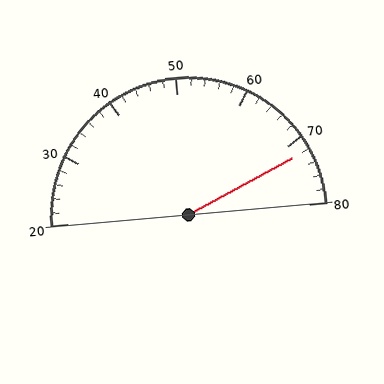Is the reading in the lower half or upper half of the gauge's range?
The reading is in the upper half of the range (20 to 80).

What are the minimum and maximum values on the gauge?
The gauge ranges from 20 to 80.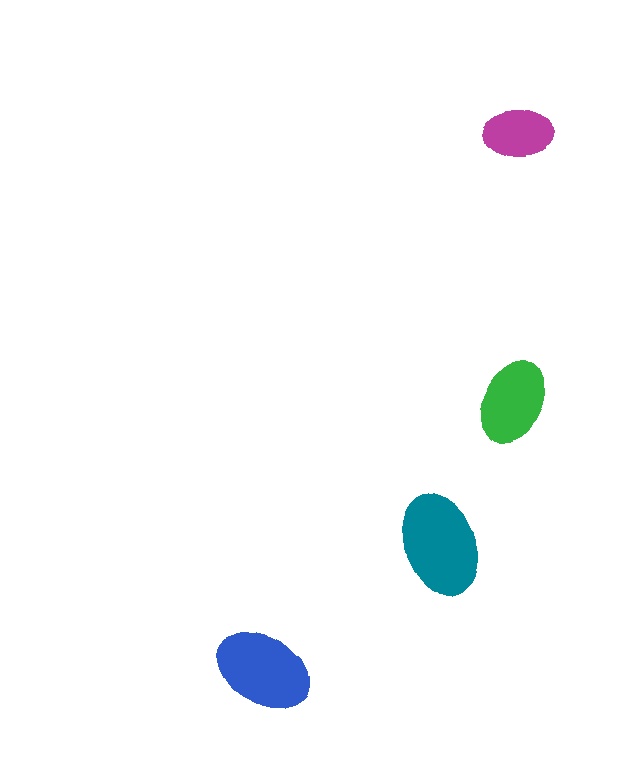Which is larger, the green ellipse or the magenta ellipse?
The green one.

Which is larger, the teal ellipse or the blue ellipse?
The teal one.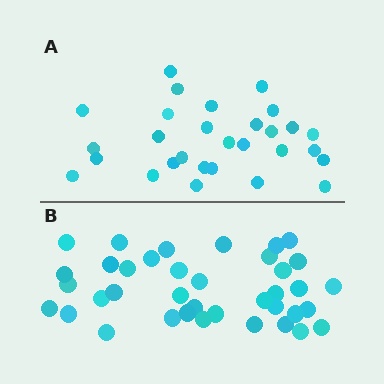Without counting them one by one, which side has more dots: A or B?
Region B (the bottom region) has more dots.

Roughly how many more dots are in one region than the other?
Region B has roughly 8 or so more dots than region A.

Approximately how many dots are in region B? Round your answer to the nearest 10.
About 40 dots. (The exact count is 38, which rounds to 40.)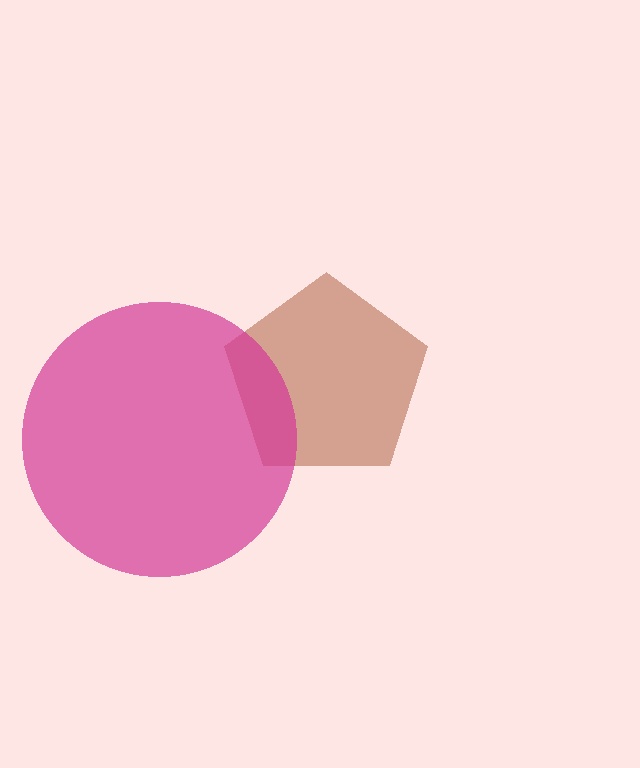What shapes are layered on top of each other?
The layered shapes are: a brown pentagon, a magenta circle.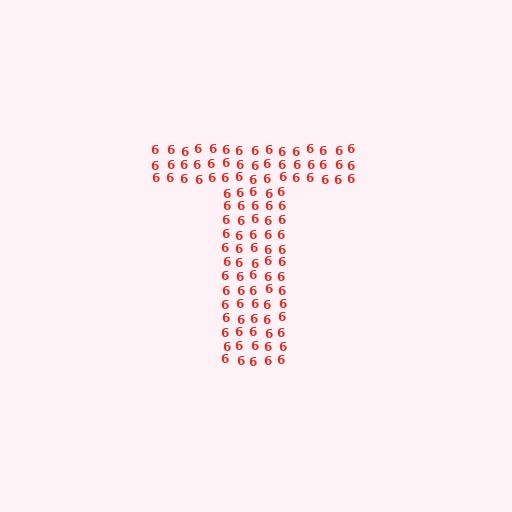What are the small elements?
The small elements are digit 6's.